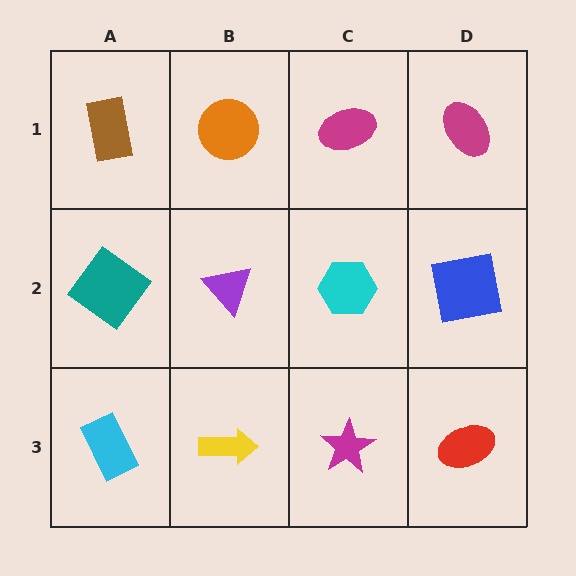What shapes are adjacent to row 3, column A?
A teal diamond (row 2, column A), a yellow arrow (row 3, column B).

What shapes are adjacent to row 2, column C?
A magenta ellipse (row 1, column C), a magenta star (row 3, column C), a purple triangle (row 2, column B), a blue square (row 2, column D).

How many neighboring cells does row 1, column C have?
3.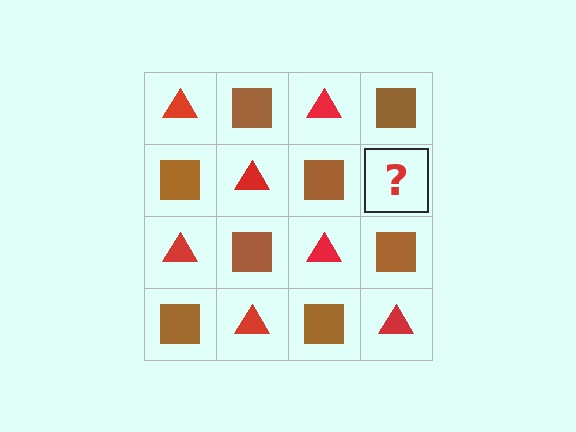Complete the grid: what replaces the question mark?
The question mark should be replaced with a red triangle.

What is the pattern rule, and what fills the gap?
The rule is that it alternates red triangle and brown square in a checkerboard pattern. The gap should be filled with a red triangle.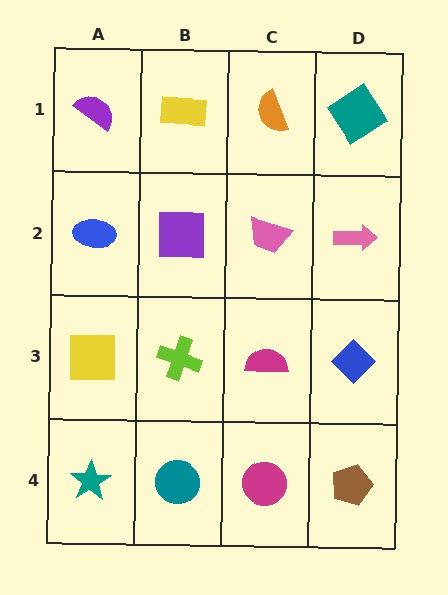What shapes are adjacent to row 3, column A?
A blue ellipse (row 2, column A), a teal star (row 4, column A), a lime cross (row 3, column B).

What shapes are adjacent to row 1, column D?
A pink arrow (row 2, column D), an orange semicircle (row 1, column C).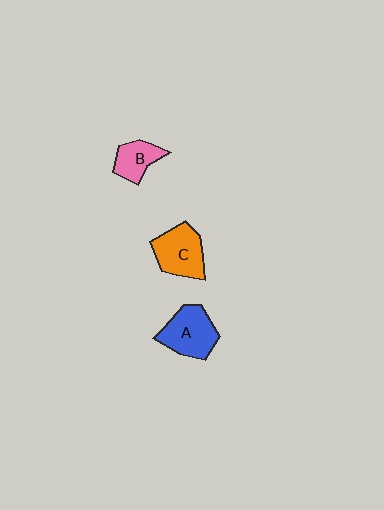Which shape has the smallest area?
Shape B (pink).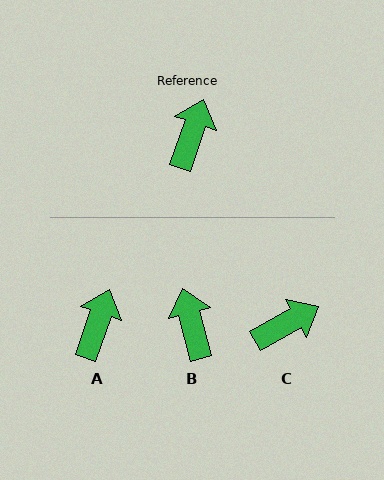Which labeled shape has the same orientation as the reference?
A.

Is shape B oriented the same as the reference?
No, it is off by about 34 degrees.